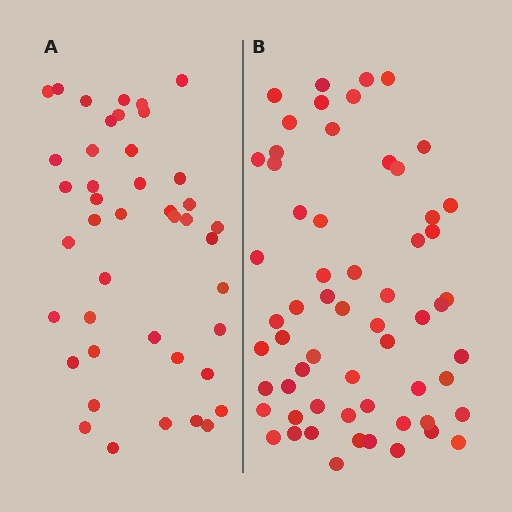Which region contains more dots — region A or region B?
Region B (the right region) has more dots.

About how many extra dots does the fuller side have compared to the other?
Region B has approximately 15 more dots than region A.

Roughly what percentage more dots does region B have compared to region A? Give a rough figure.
About 40% more.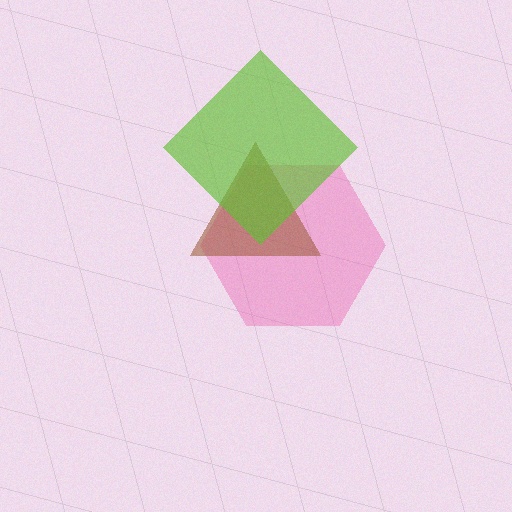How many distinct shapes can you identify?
There are 3 distinct shapes: a pink hexagon, a brown triangle, a lime diamond.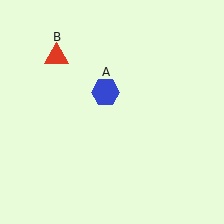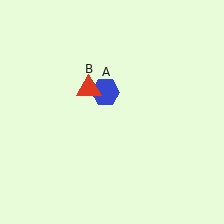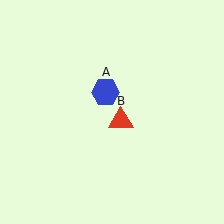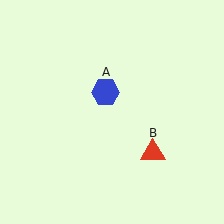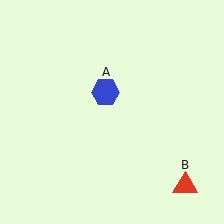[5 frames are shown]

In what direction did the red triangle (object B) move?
The red triangle (object B) moved down and to the right.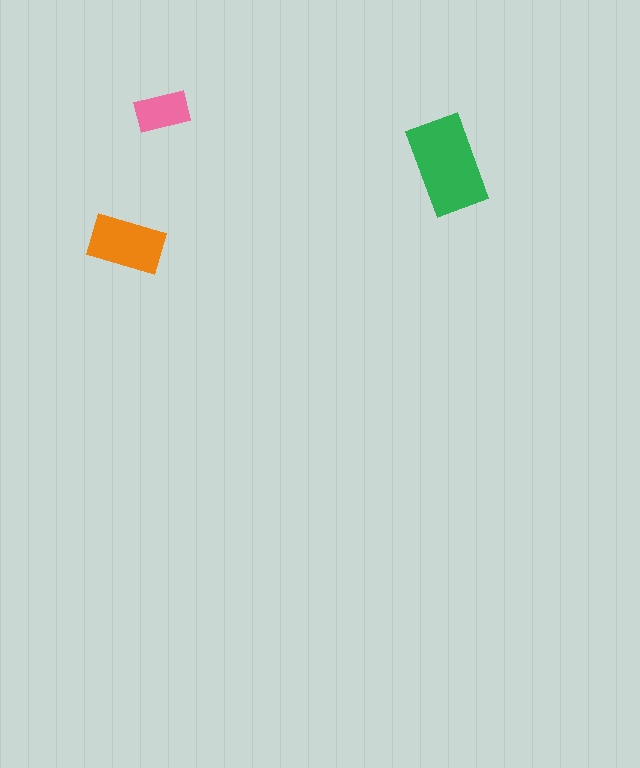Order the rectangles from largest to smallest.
the green one, the orange one, the pink one.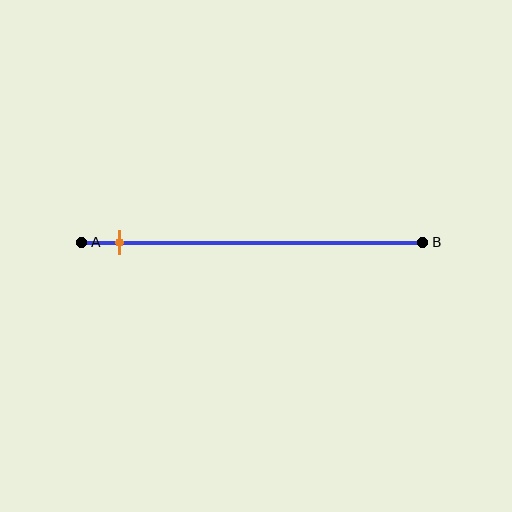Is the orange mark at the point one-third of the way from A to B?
No, the mark is at about 10% from A, not at the 33% one-third point.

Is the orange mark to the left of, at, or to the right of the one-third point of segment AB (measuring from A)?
The orange mark is to the left of the one-third point of segment AB.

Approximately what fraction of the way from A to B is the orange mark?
The orange mark is approximately 10% of the way from A to B.